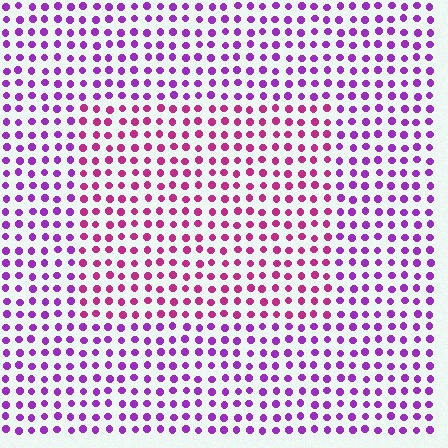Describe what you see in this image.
The image is filled with small purple elements in a uniform arrangement. A rectangle-shaped region is visible where the elements are tinted to a slightly different hue, forming a subtle color boundary.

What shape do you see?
I see a rectangle.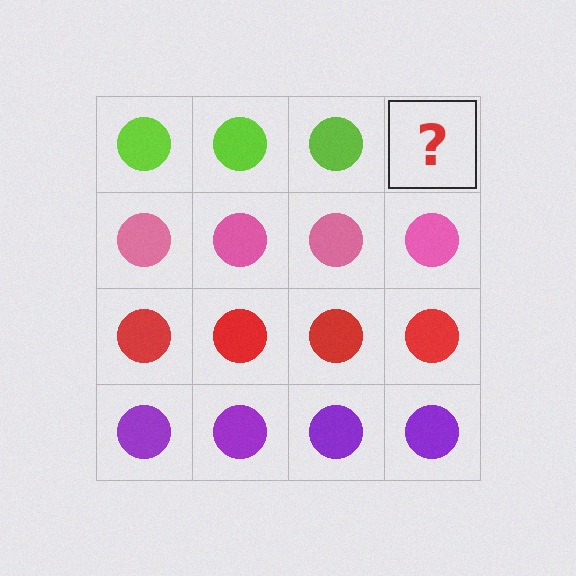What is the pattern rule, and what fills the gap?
The rule is that each row has a consistent color. The gap should be filled with a lime circle.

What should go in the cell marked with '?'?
The missing cell should contain a lime circle.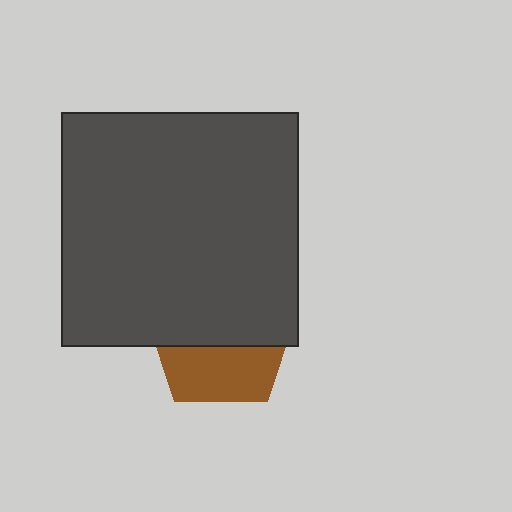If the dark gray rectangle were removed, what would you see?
You would see the complete brown pentagon.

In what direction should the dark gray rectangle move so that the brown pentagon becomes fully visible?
The dark gray rectangle should move up. That is the shortest direction to clear the overlap and leave the brown pentagon fully visible.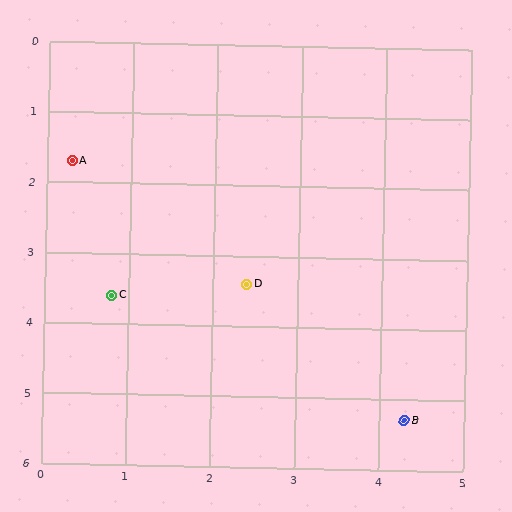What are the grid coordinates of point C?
Point C is at approximately (0.8, 3.6).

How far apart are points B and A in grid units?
Points B and A are about 5.4 grid units apart.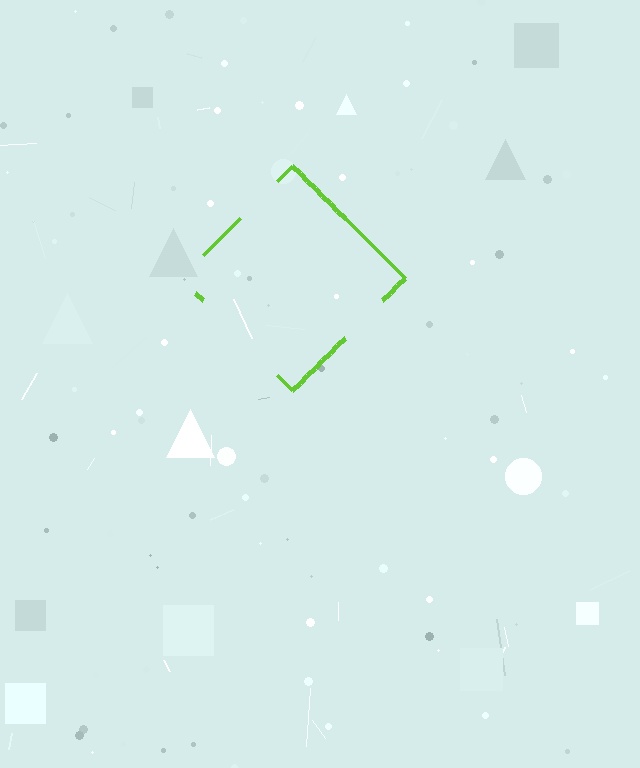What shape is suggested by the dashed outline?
The dashed outline suggests a diamond.